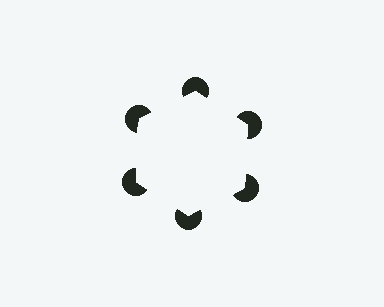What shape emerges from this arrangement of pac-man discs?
An illusory hexagon — its edges are inferred from the aligned wedge cuts in the pac-man discs, not physically drawn.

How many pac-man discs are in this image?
There are 6 — one at each vertex of the illusory hexagon.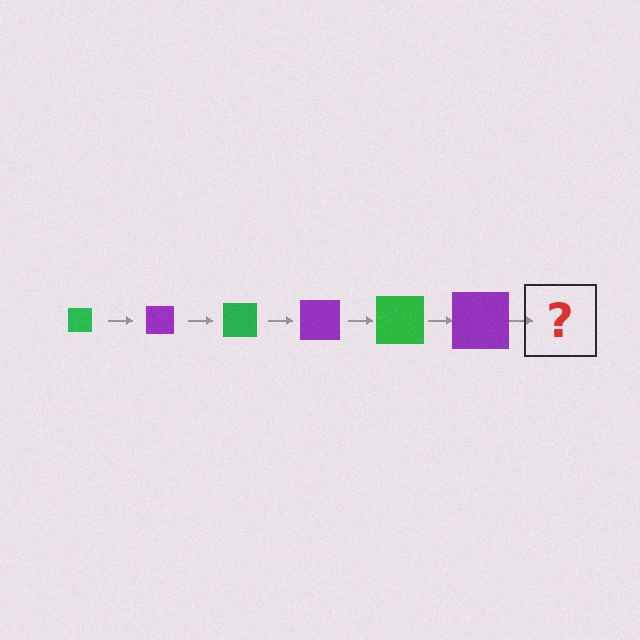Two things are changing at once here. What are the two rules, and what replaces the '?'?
The two rules are that the square grows larger each step and the color cycles through green and purple. The '?' should be a green square, larger than the previous one.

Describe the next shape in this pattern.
It should be a green square, larger than the previous one.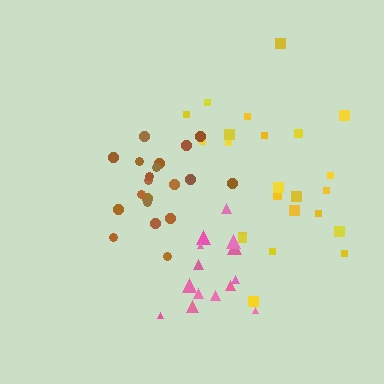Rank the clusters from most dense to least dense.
brown, pink, yellow.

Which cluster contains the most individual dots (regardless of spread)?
Yellow (23).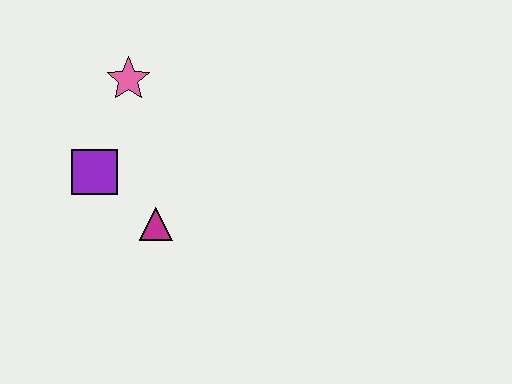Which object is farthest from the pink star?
The magenta triangle is farthest from the pink star.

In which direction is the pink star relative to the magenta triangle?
The pink star is above the magenta triangle.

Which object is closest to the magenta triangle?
The purple square is closest to the magenta triangle.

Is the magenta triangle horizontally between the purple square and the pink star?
No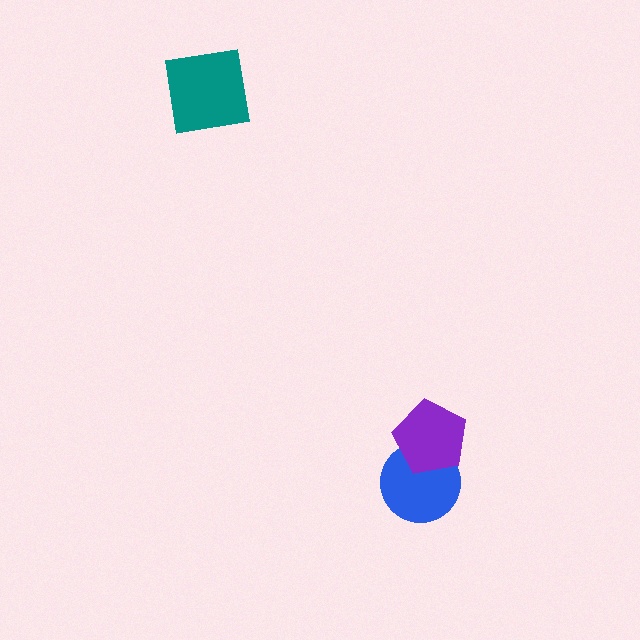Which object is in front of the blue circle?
The purple pentagon is in front of the blue circle.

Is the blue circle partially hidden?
Yes, it is partially covered by another shape.